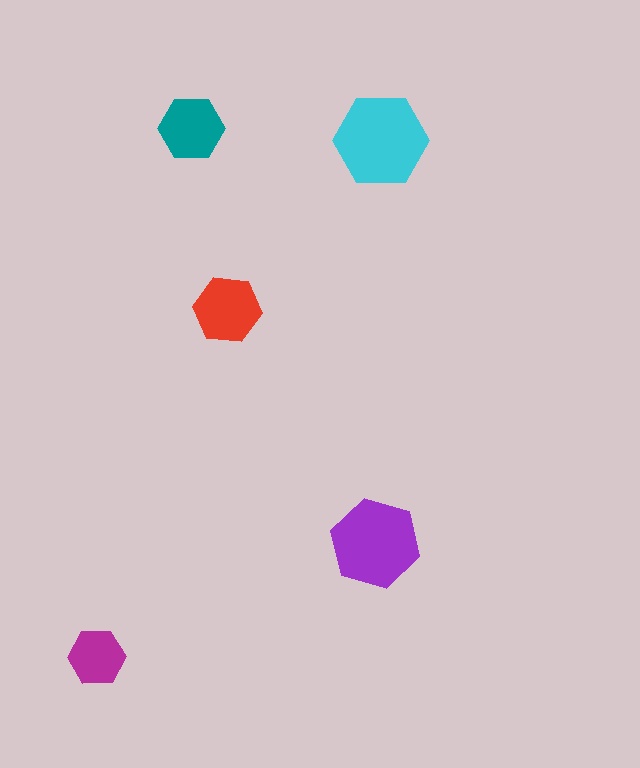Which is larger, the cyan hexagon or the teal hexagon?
The cyan one.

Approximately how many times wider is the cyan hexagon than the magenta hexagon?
About 1.5 times wider.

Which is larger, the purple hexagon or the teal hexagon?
The purple one.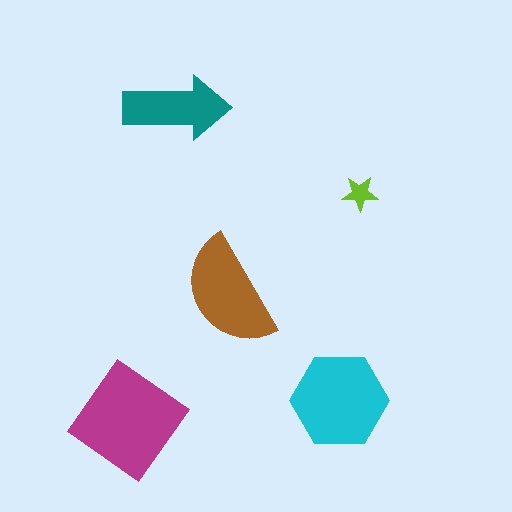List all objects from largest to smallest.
The magenta diamond, the cyan hexagon, the brown semicircle, the teal arrow, the lime star.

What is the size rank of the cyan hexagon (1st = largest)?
2nd.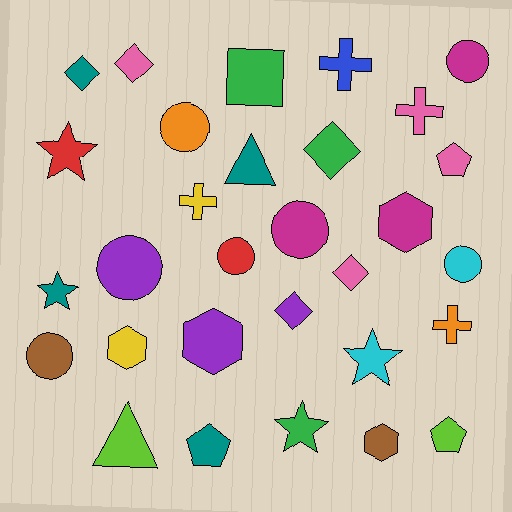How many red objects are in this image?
There are 2 red objects.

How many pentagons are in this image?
There are 3 pentagons.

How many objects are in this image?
There are 30 objects.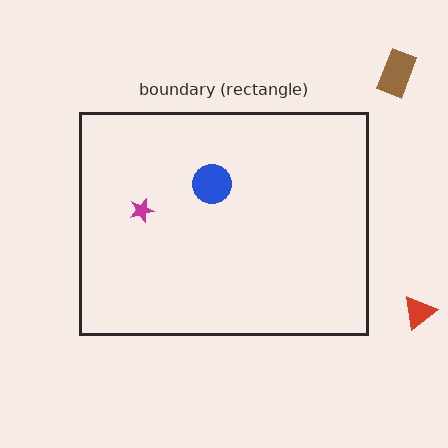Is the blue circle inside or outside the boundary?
Inside.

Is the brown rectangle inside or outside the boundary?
Outside.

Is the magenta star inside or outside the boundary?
Inside.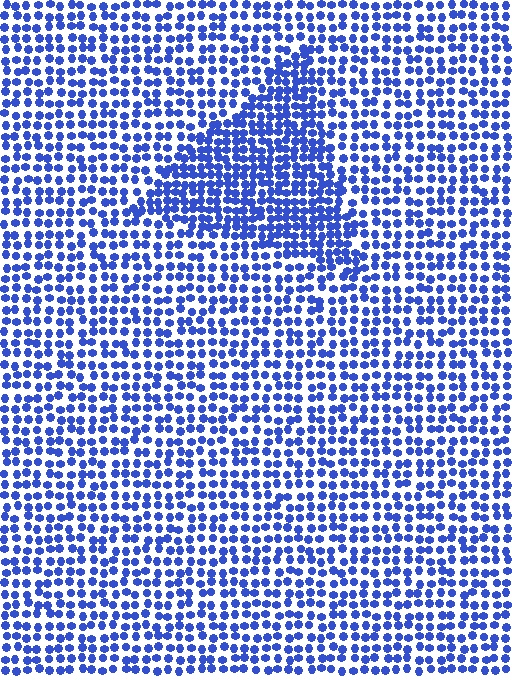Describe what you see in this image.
The image contains small blue elements arranged at two different densities. A triangle-shaped region is visible where the elements are more densely packed than the surrounding area.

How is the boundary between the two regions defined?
The boundary is defined by a change in element density (approximately 1.6x ratio). All elements are the same color, size, and shape.